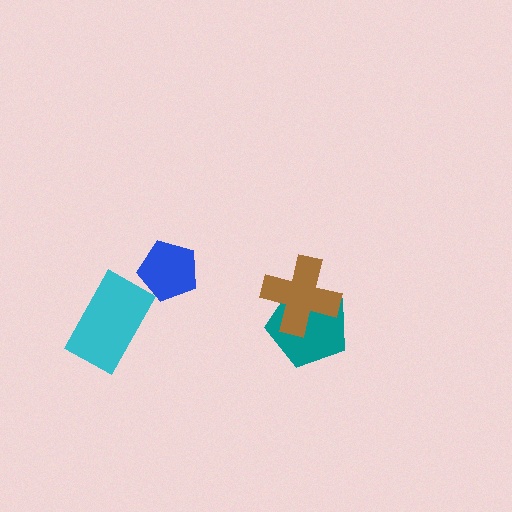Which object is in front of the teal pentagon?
The brown cross is in front of the teal pentagon.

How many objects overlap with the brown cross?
1 object overlaps with the brown cross.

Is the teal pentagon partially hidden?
Yes, it is partially covered by another shape.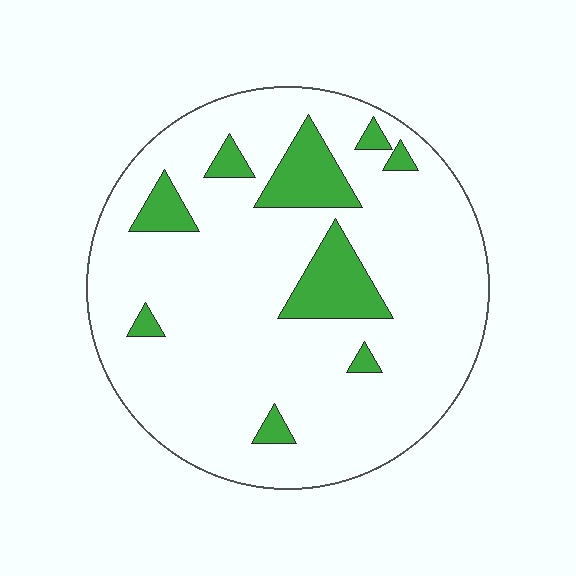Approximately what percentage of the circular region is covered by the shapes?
Approximately 15%.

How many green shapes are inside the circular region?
9.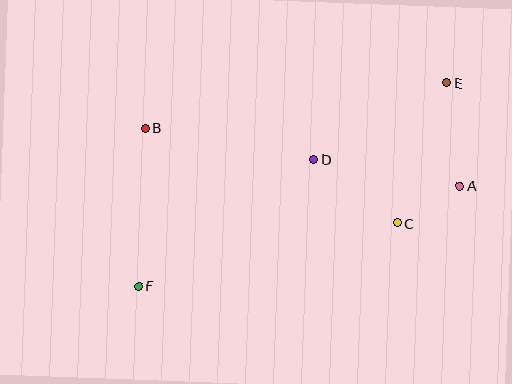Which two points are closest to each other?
Points A and C are closest to each other.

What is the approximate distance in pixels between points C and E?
The distance between C and E is approximately 149 pixels.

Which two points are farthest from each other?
Points E and F are farthest from each other.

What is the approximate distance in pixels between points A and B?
The distance between A and B is approximately 320 pixels.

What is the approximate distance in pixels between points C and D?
The distance between C and D is approximately 105 pixels.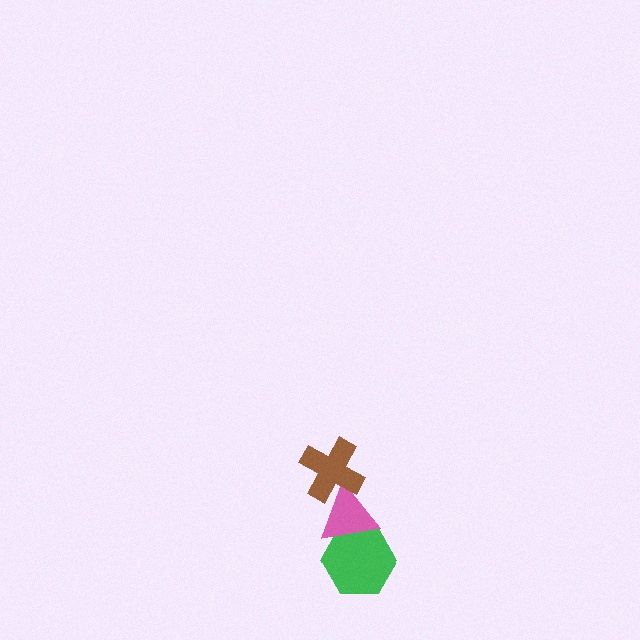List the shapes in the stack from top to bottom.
From top to bottom: the brown cross, the pink triangle, the green hexagon.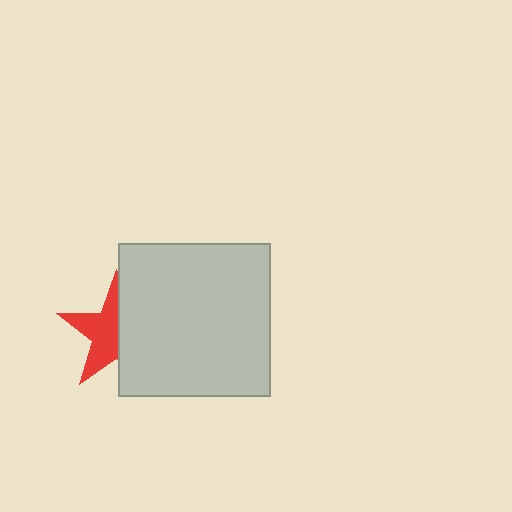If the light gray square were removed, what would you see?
You would see the complete red star.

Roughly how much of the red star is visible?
About half of it is visible (roughly 52%).